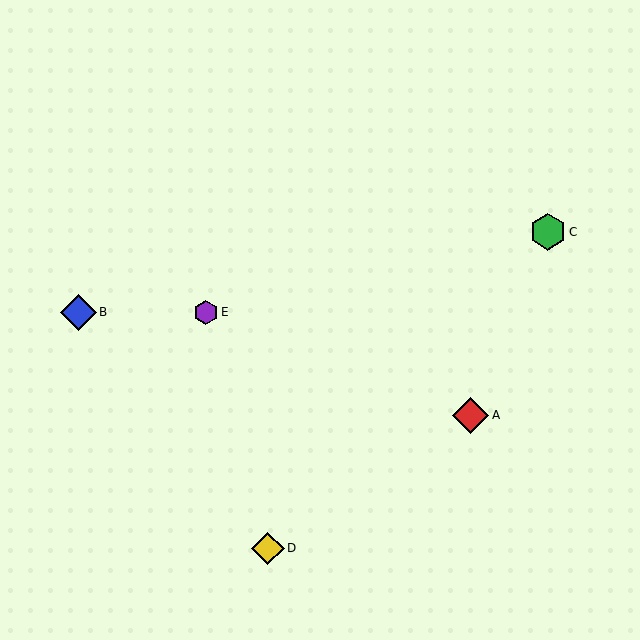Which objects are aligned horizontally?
Objects B, E are aligned horizontally.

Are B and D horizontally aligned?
No, B is at y≈312 and D is at y≈548.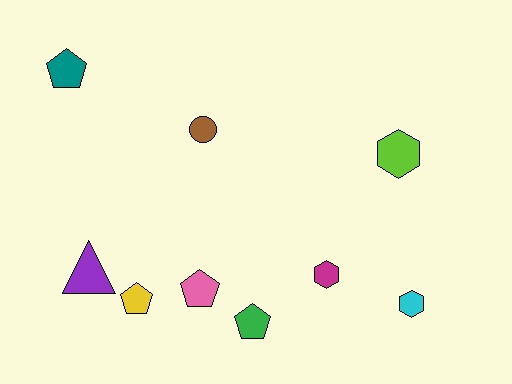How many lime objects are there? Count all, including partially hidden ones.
There is 1 lime object.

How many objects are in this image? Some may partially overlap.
There are 9 objects.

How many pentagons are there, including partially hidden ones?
There are 4 pentagons.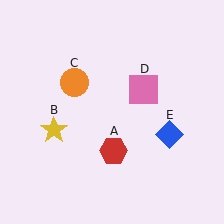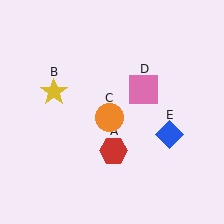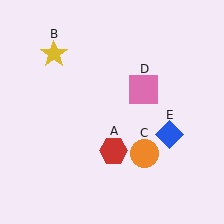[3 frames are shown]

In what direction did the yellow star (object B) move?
The yellow star (object B) moved up.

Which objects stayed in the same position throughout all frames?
Red hexagon (object A) and pink square (object D) and blue diamond (object E) remained stationary.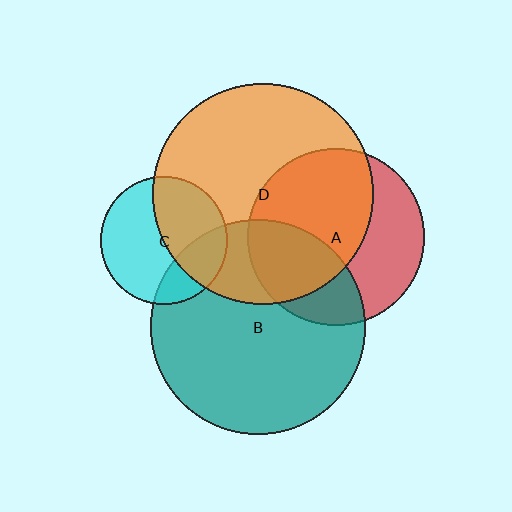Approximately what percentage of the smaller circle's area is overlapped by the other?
Approximately 60%.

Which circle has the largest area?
Circle D (orange).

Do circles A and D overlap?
Yes.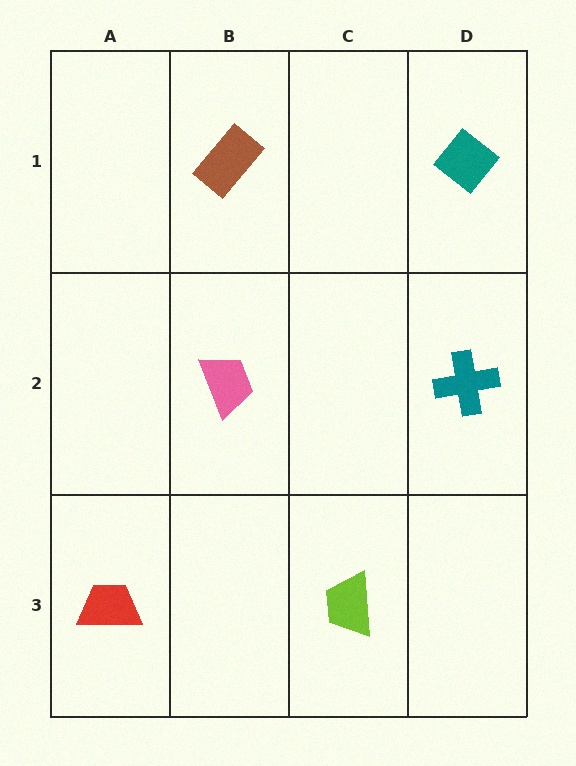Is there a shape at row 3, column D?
No, that cell is empty.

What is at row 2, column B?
A pink trapezoid.